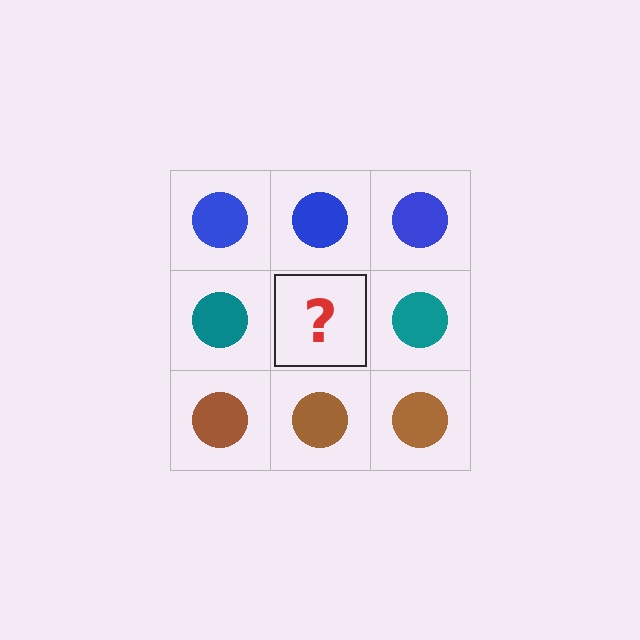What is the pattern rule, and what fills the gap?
The rule is that each row has a consistent color. The gap should be filled with a teal circle.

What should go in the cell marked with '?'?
The missing cell should contain a teal circle.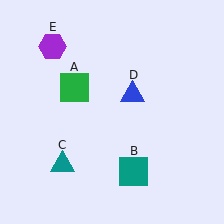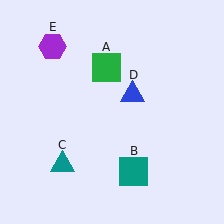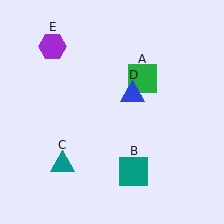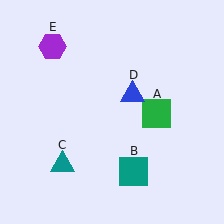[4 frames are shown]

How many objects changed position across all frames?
1 object changed position: green square (object A).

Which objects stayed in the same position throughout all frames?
Teal square (object B) and teal triangle (object C) and blue triangle (object D) and purple hexagon (object E) remained stationary.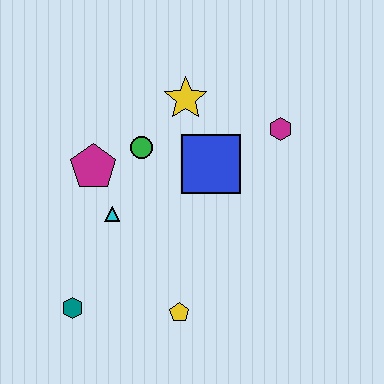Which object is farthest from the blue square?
The teal hexagon is farthest from the blue square.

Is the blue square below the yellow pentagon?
No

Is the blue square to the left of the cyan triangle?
No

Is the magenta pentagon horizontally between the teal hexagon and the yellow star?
Yes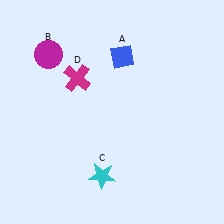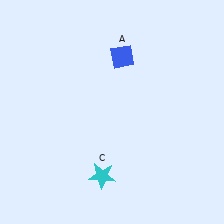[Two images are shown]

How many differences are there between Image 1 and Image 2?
There are 2 differences between the two images.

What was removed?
The magenta cross (D), the magenta circle (B) were removed in Image 2.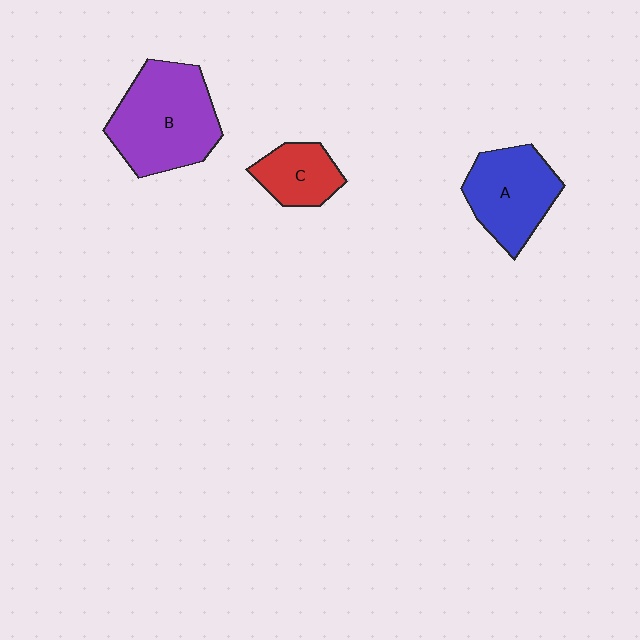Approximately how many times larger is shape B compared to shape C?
Approximately 2.2 times.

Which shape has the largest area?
Shape B (purple).